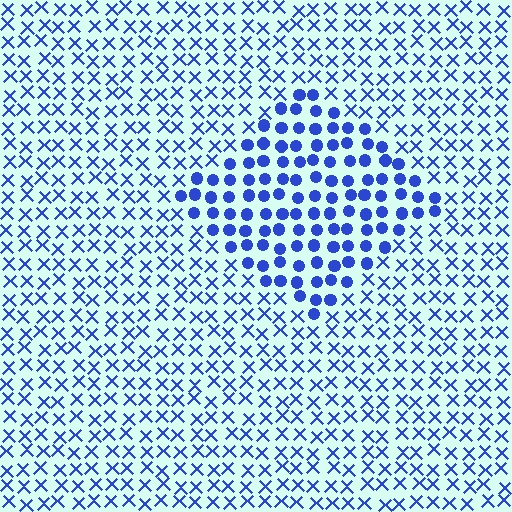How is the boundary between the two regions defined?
The boundary is defined by a change in element shape: circles inside vs. X marks outside. All elements share the same color and spacing.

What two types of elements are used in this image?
The image uses circles inside the diamond region and X marks outside it.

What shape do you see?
I see a diamond.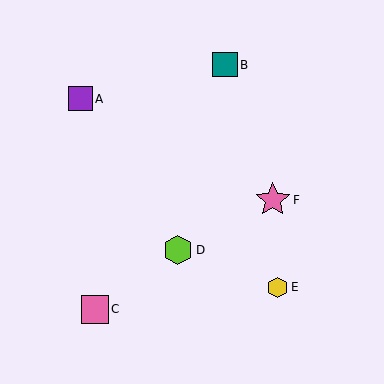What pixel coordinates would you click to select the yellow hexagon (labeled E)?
Click at (278, 287) to select the yellow hexagon E.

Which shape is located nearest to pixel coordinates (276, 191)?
The pink star (labeled F) at (273, 200) is nearest to that location.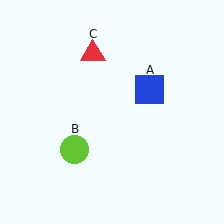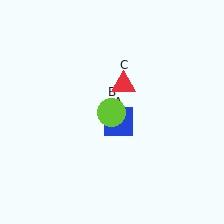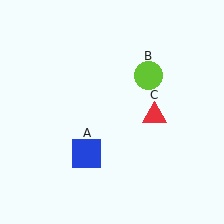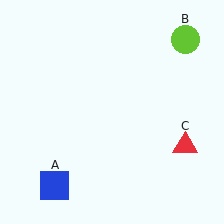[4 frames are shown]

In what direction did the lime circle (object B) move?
The lime circle (object B) moved up and to the right.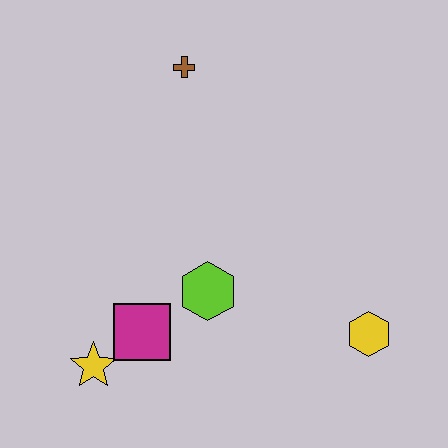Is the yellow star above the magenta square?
No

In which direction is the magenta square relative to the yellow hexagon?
The magenta square is to the left of the yellow hexagon.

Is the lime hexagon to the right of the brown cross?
Yes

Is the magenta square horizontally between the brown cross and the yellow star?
Yes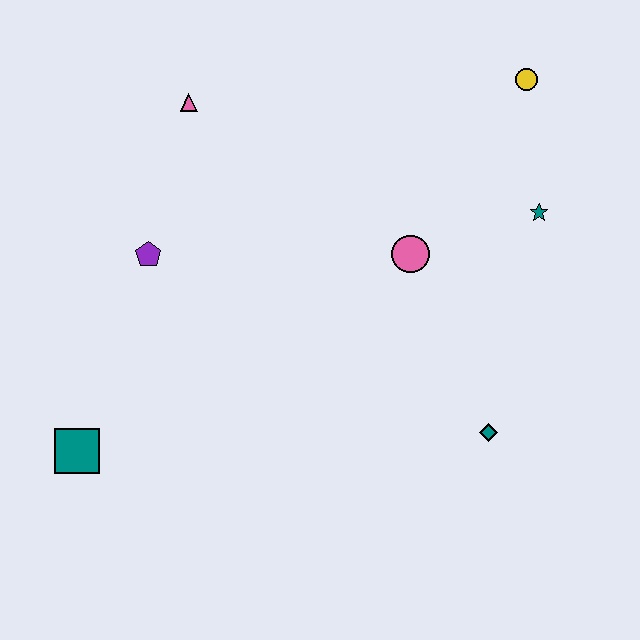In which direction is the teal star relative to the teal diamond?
The teal star is above the teal diamond.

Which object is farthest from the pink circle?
The teal square is farthest from the pink circle.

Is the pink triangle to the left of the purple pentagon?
No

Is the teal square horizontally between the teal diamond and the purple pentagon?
No